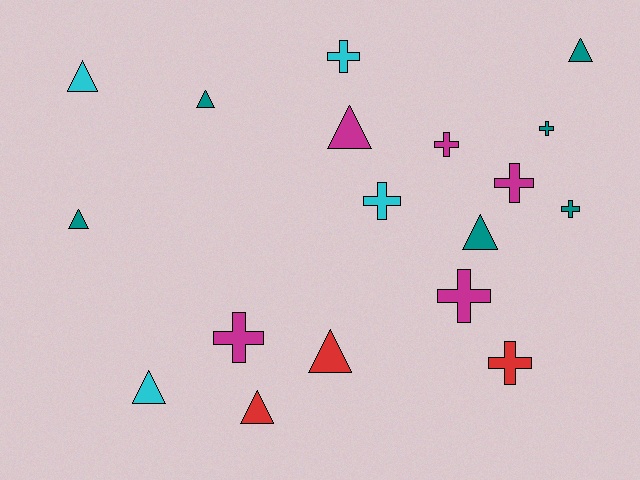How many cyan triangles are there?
There are 2 cyan triangles.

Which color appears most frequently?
Teal, with 6 objects.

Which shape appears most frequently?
Cross, with 9 objects.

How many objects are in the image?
There are 18 objects.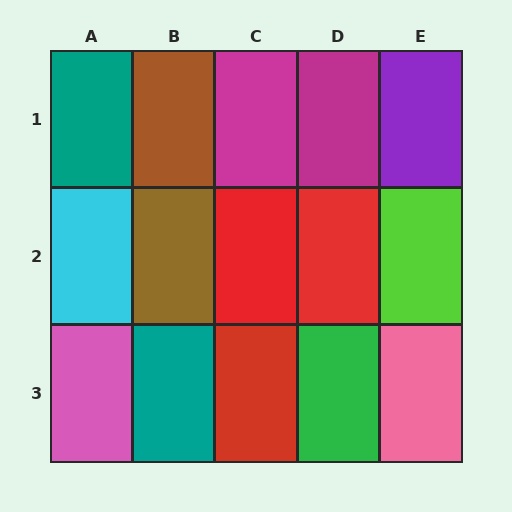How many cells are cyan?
1 cell is cyan.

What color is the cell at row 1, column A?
Teal.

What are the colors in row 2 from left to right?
Cyan, brown, red, red, lime.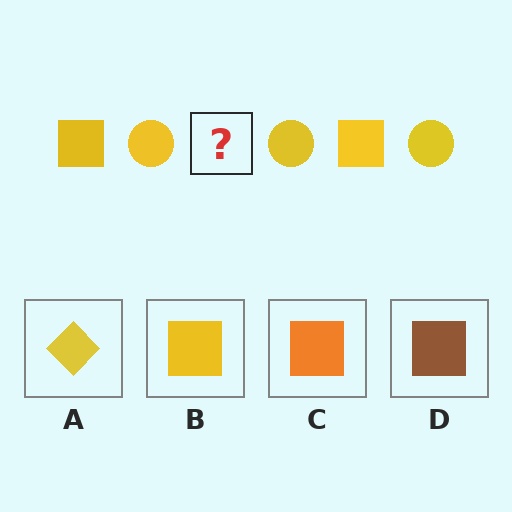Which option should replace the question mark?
Option B.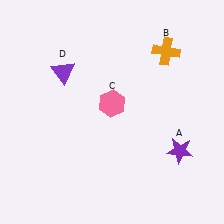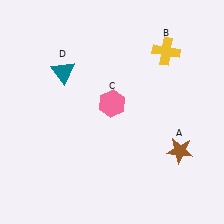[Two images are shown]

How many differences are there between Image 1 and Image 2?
There are 3 differences between the two images.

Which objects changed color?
A changed from purple to brown. B changed from orange to yellow. D changed from purple to teal.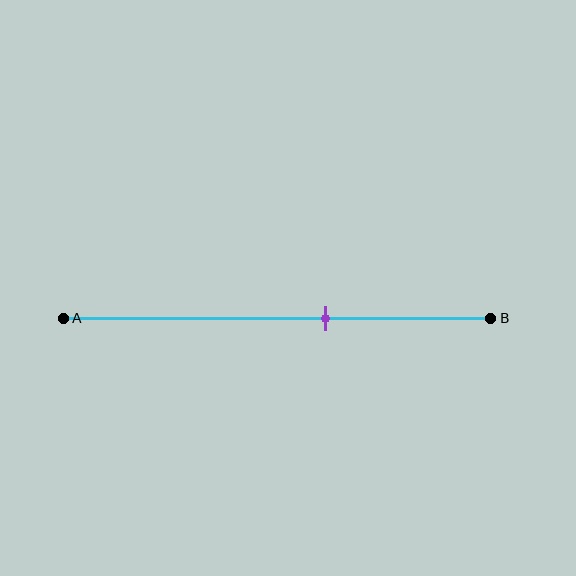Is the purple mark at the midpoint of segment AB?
No, the mark is at about 60% from A, not at the 50% midpoint.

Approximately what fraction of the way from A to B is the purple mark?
The purple mark is approximately 60% of the way from A to B.